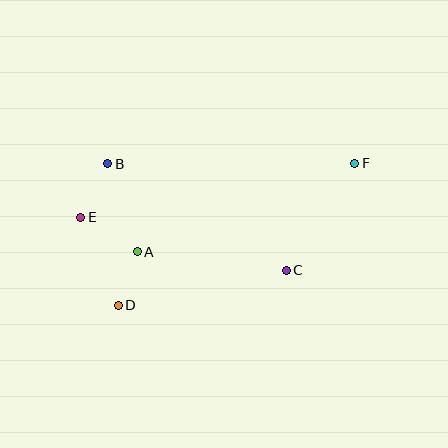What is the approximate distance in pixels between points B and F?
The distance between B and F is approximately 247 pixels.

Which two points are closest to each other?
Points A and D are closest to each other.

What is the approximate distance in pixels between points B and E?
The distance between B and E is approximately 60 pixels.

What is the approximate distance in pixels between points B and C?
The distance between B and C is approximately 208 pixels.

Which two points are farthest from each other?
Points E and F are farthest from each other.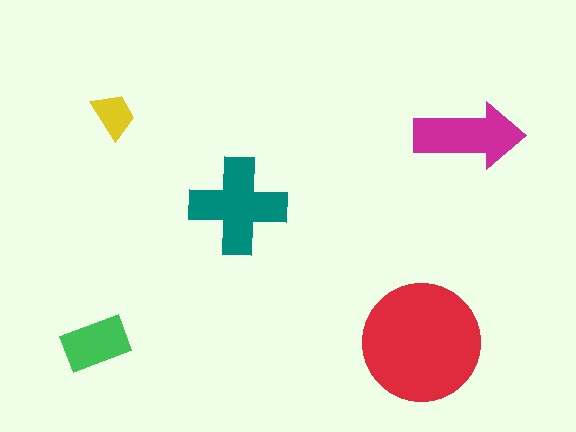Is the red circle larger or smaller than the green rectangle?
Larger.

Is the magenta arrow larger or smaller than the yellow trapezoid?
Larger.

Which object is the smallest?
The yellow trapezoid.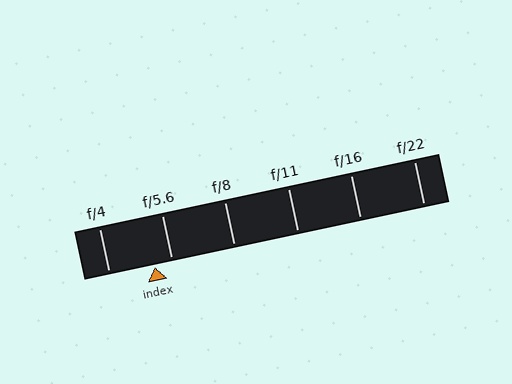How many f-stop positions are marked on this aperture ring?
There are 6 f-stop positions marked.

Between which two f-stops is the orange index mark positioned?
The index mark is between f/4 and f/5.6.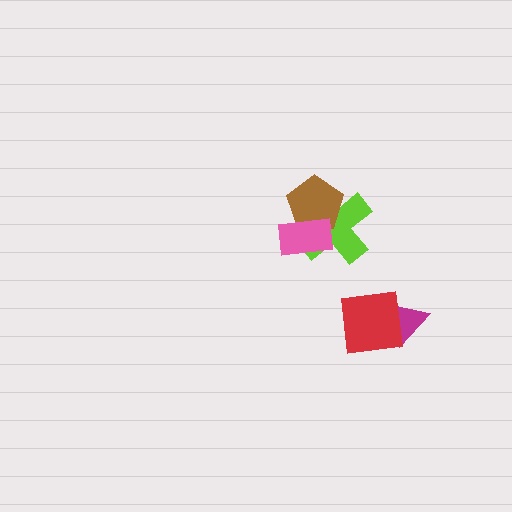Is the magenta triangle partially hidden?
Yes, it is partially covered by another shape.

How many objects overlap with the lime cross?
2 objects overlap with the lime cross.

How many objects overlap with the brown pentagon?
2 objects overlap with the brown pentagon.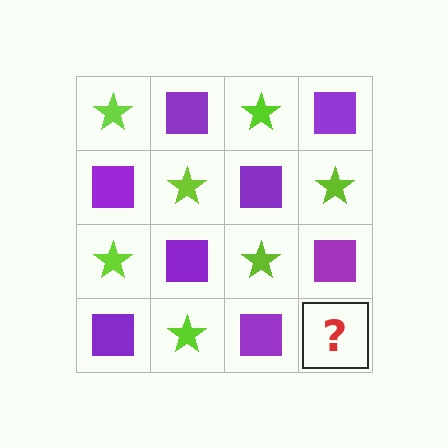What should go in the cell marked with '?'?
The missing cell should contain a lime star.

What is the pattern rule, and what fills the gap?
The rule is that it alternates lime star and purple square in a checkerboard pattern. The gap should be filled with a lime star.